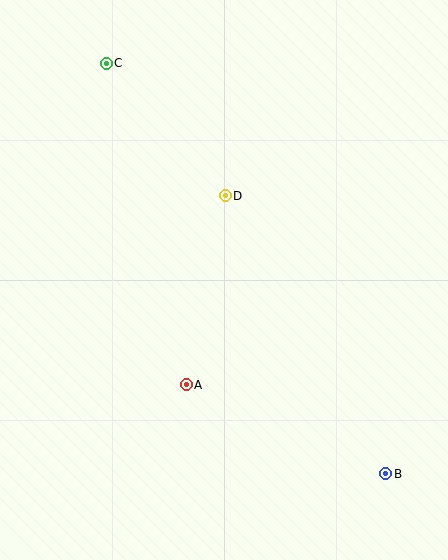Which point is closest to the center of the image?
Point D at (225, 196) is closest to the center.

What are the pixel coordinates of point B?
Point B is at (385, 474).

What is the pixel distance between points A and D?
The distance between A and D is 193 pixels.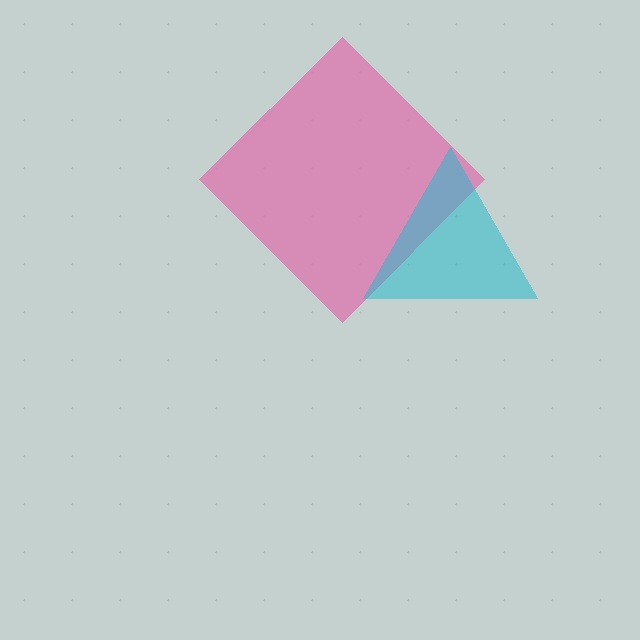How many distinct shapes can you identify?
There are 2 distinct shapes: a pink diamond, a cyan triangle.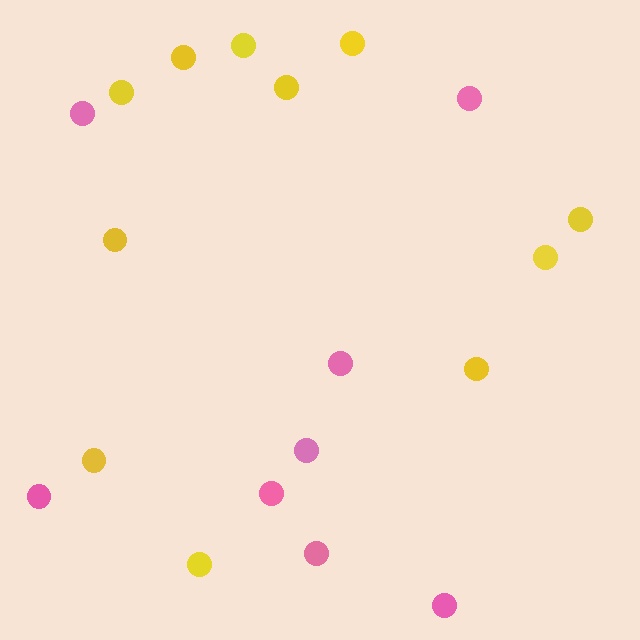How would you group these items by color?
There are 2 groups: one group of yellow circles (11) and one group of pink circles (8).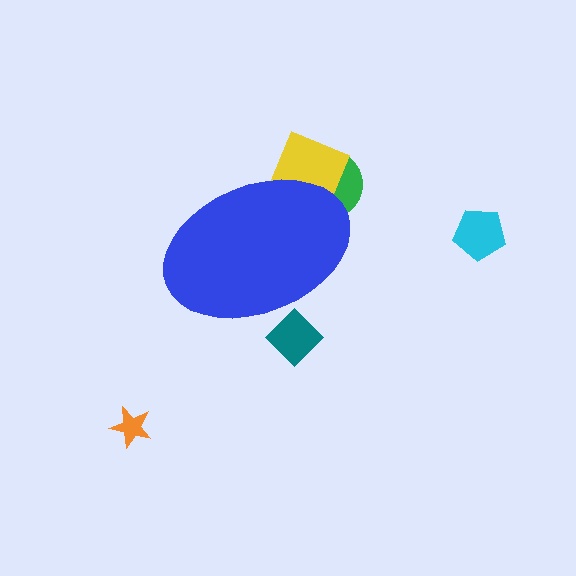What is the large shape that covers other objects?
A blue ellipse.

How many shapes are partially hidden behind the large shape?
3 shapes are partially hidden.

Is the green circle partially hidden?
Yes, the green circle is partially hidden behind the blue ellipse.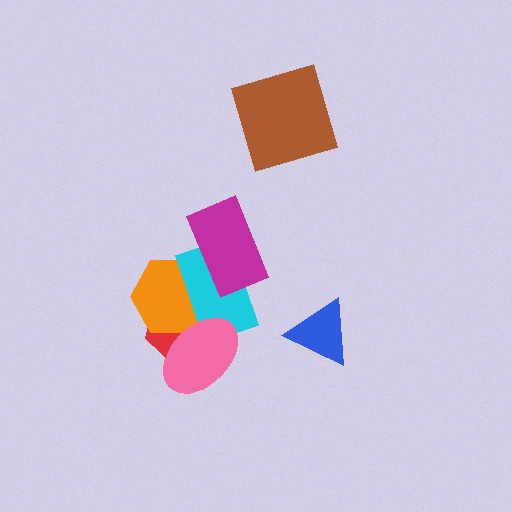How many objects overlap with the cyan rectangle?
4 objects overlap with the cyan rectangle.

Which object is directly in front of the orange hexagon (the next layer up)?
The cyan rectangle is directly in front of the orange hexagon.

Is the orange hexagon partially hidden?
Yes, it is partially covered by another shape.